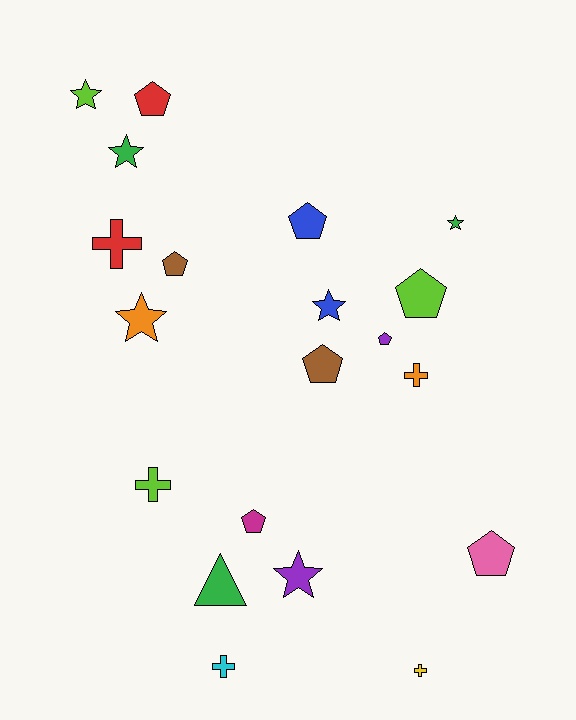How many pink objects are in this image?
There is 1 pink object.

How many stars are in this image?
There are 6 stars.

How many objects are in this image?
There are 20 objects.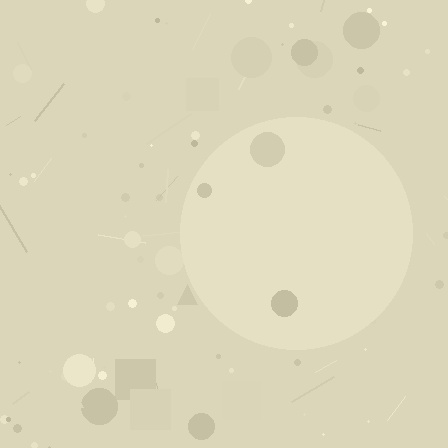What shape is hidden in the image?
A circle is hidden in the image.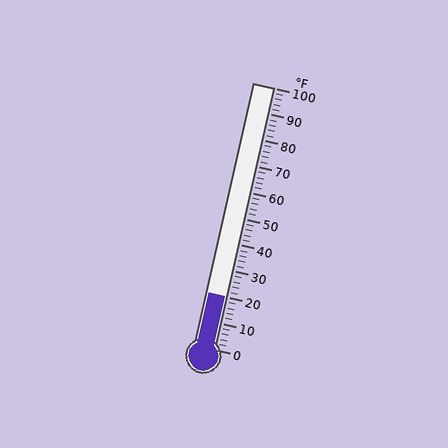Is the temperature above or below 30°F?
The temperature is below 30°F.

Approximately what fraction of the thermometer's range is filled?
The thermometer is filled to approximately 20% of its range.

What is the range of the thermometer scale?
The thermometer scale ranges from 0°F to 100°F.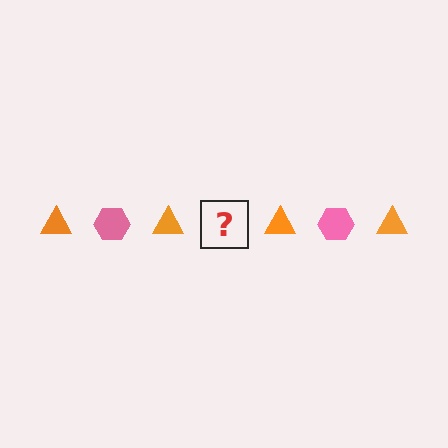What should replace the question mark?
The question mark should be replaced with a pink hexagon.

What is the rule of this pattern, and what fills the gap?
The rule is that the pattern alternates between orange triangle and pink hexagon. The gap should be filled with a pink hexagon.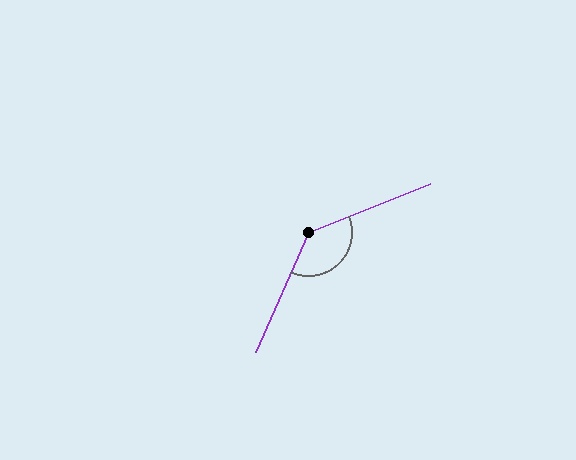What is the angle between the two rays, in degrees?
Approximately 135 degrees.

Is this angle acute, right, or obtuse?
It is obtuse.